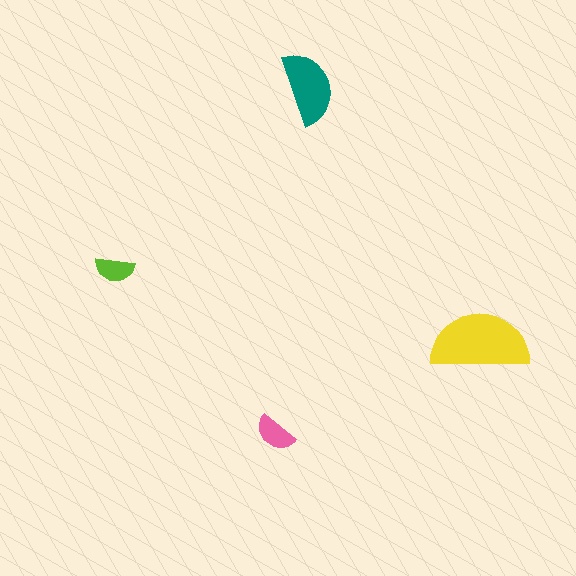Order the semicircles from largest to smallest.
the yellow one, the teal one, the pink one, the lime one.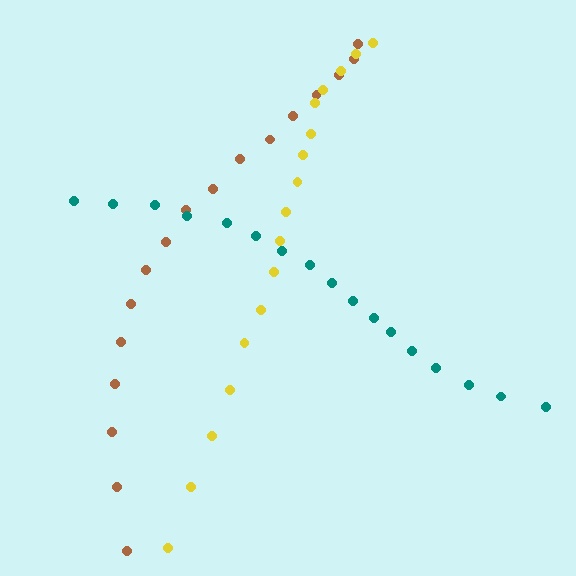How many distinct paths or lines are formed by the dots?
There are 3 distinct paths.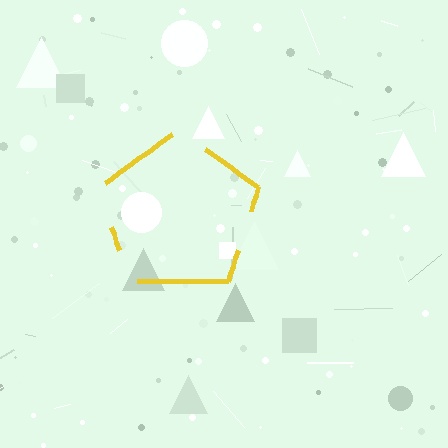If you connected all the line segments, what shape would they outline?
They would outline a pentagon.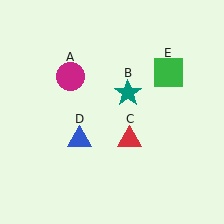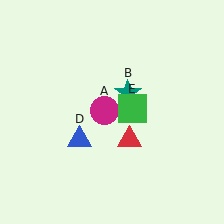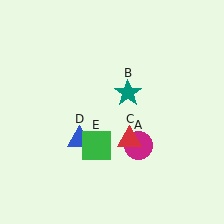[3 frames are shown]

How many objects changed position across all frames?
2 objects changed position: magenta circle (object A), green square (object E).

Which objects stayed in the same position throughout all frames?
Teal star (object B) and red triangle (object C) and blue triangle (object D) remained stationary.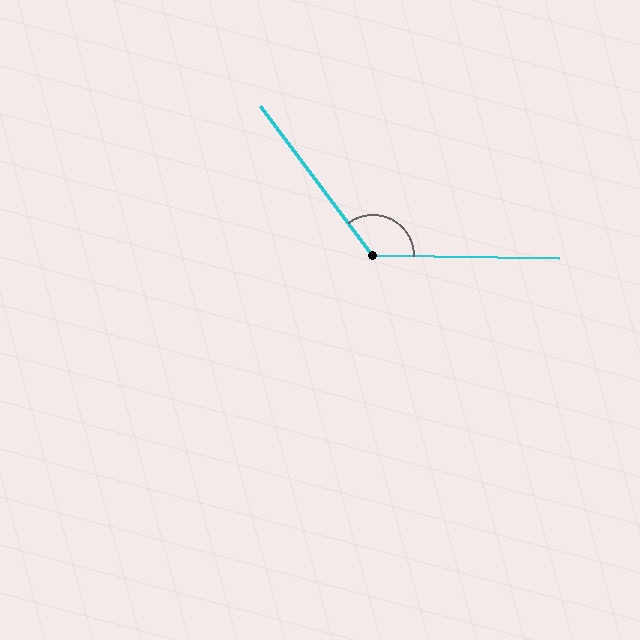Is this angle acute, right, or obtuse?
It is obtuse.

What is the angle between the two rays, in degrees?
Approximately 128 degrees.